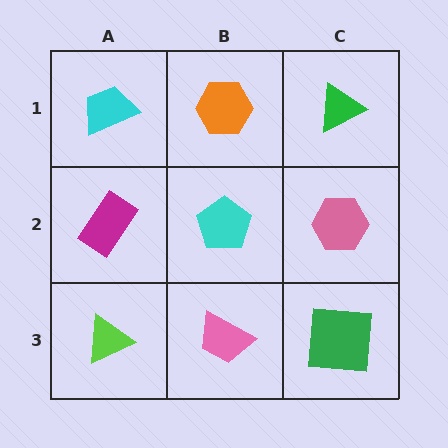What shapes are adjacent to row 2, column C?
A green triangle (row 1, column C), a green square (row 3, column C), a cyan pentagon (row 2, column B).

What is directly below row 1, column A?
A magenta rectangle.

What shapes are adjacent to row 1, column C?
A pink hexagon (row 2, column C), an orange hexagon (row 1, column B).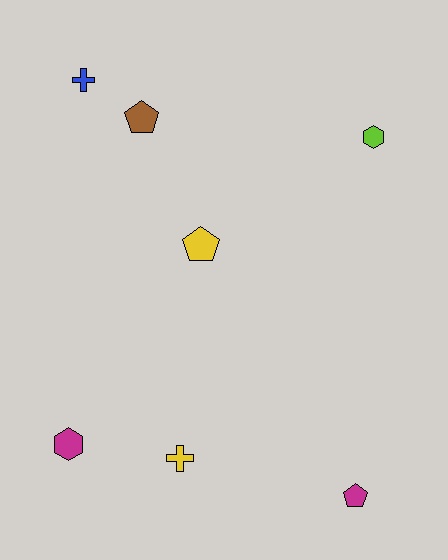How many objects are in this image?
There are 7 objects.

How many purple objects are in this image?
There are no purple objects.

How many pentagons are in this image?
There are 3 pentagons.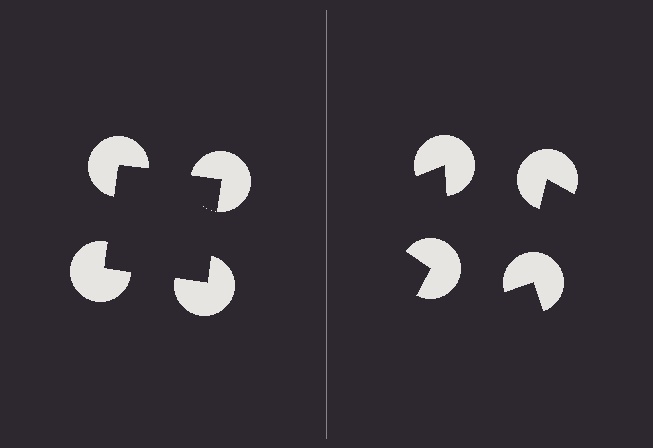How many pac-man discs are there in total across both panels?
8 — 4 on each side.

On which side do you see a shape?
An illusory square appears on the left side. On the right side the wedge cuts are rotated, so no coherent shape forms.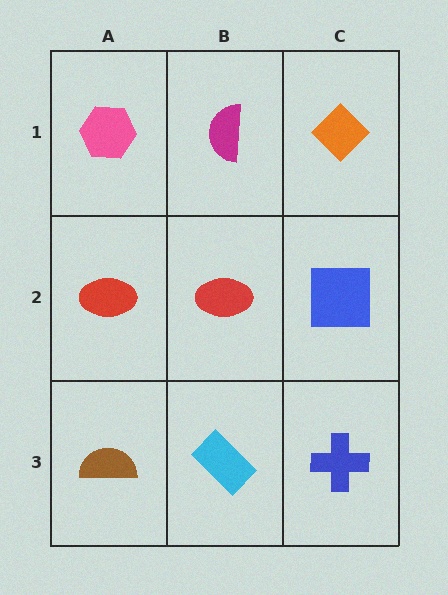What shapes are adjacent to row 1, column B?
A red ellipse (row 2, column B), a pink hexagon (row 1, column A), an orange diamond (row 1, column C).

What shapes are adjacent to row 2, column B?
A magenta semicircle (row 1, column B), a cyan rectangle (row 3, column B), a red ellipse (row 2, column A), a blue square (row 2, column C).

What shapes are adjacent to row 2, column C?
An orange diamond (row 1, column C), a blue cross (row 3, column C), a red ellipse (row 2, column B).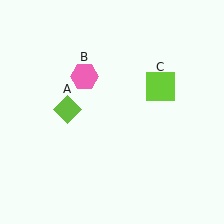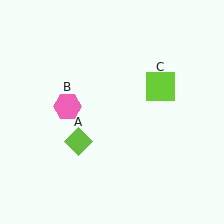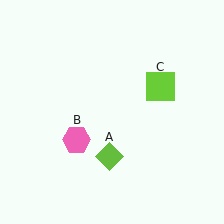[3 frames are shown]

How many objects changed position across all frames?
2 objects changed position: lime diamond (object A), pink hexagon (object B).